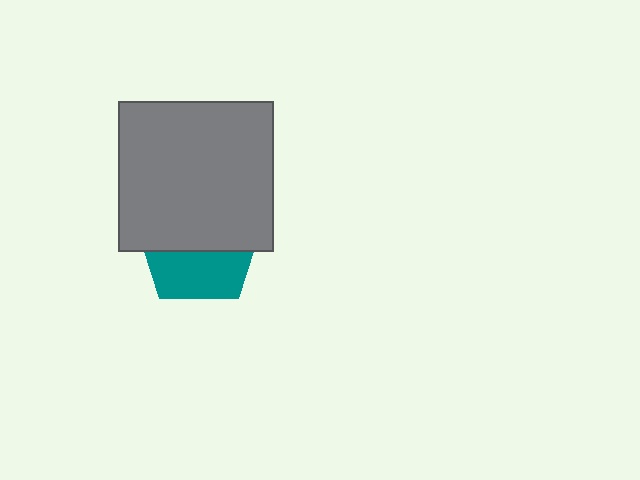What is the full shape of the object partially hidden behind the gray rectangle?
The partially hidden object is a teal pentagon.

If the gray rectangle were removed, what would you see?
You would see the complete teal pentagon.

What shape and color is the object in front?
The object in front is a gray rectangle.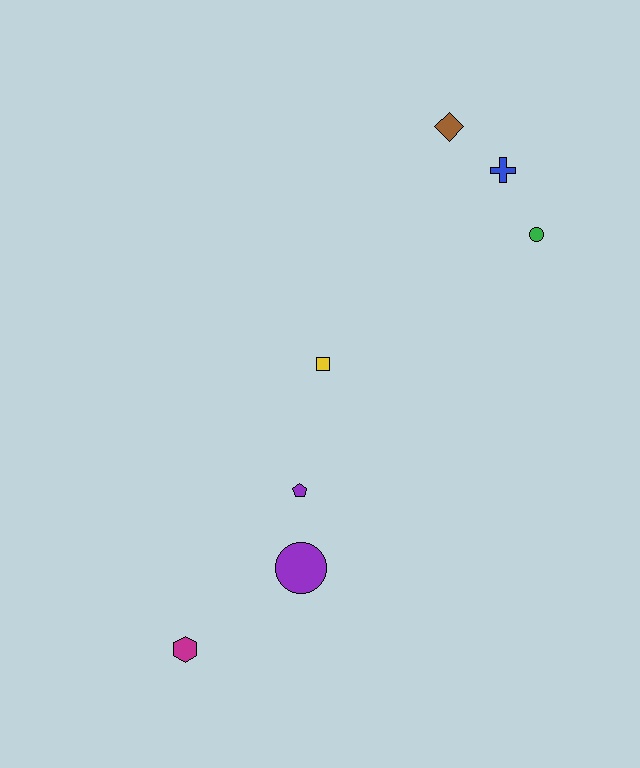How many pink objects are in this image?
There are no pink objects.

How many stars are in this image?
There are no stars.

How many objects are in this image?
There are 7 objects.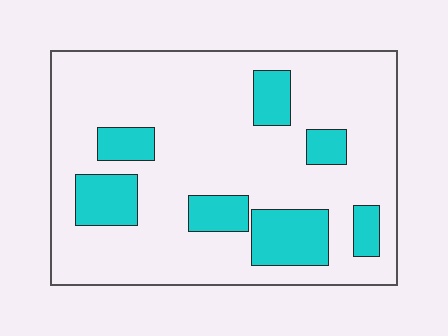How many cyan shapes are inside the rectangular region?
7.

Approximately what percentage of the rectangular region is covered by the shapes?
Approximately 20%.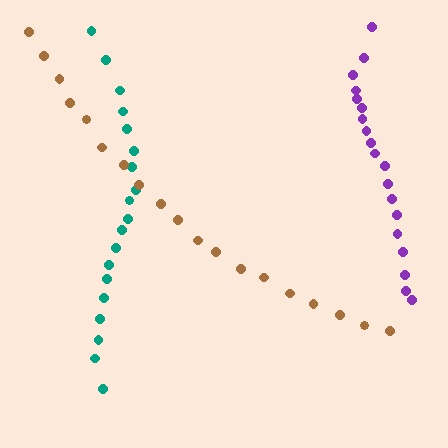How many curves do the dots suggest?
There are 3 distinct paths.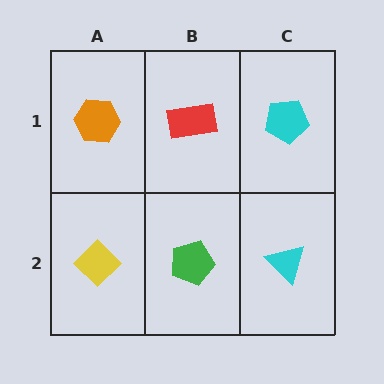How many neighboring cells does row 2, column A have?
2.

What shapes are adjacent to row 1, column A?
A yellow diamond (row 2, column A), a red rectangle (row 1, column B).